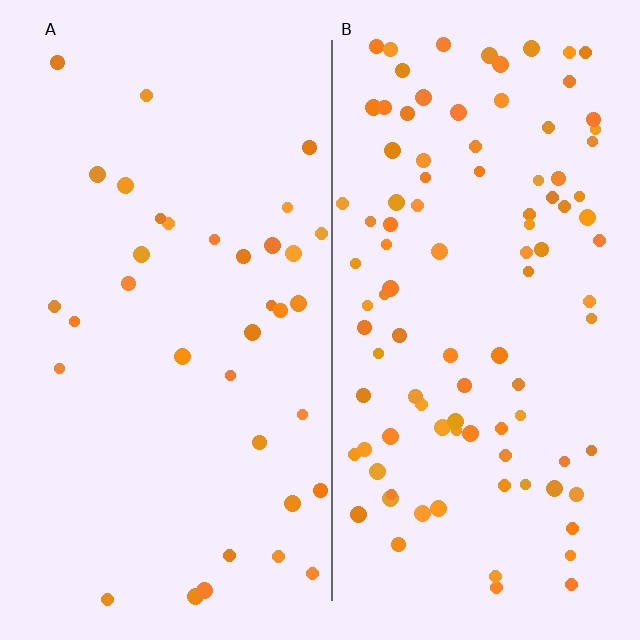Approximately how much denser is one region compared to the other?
Approximately 2.8× — region B over region A.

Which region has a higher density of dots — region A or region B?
B (the right).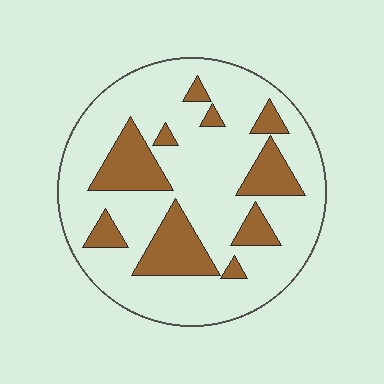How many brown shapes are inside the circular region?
10.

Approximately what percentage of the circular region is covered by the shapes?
Approximately 25%.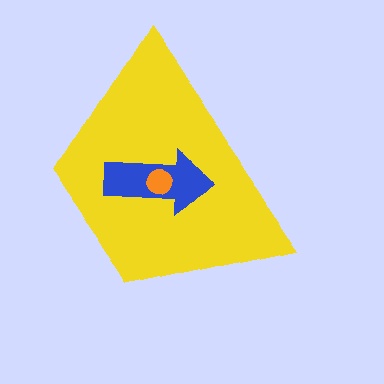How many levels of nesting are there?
3.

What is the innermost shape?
The orange circle.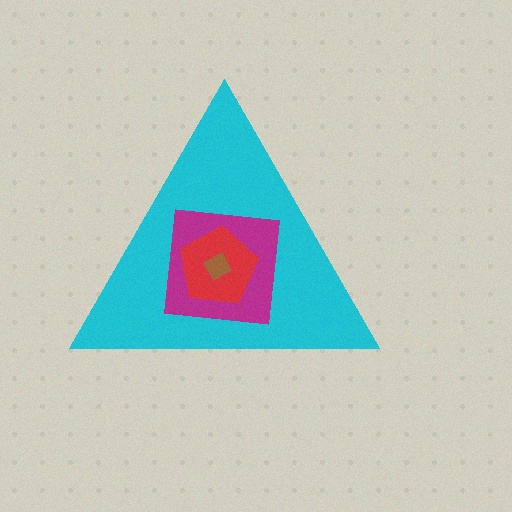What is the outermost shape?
The cyan triangle.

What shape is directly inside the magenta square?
The red pentagon.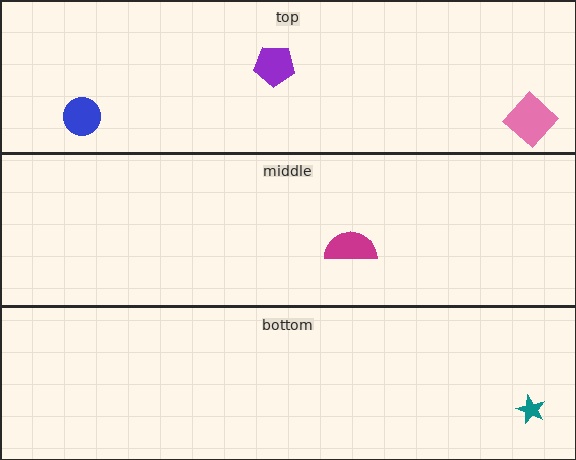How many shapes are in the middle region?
1.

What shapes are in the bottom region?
The teal star.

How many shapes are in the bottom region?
1.